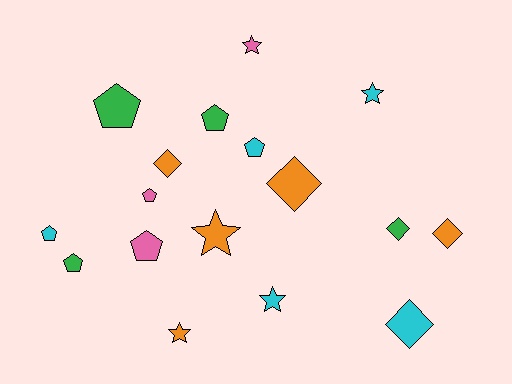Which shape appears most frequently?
Pentagon, with 7 objects.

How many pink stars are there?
There is 1 pink star.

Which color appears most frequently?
Orange, with 5 objects.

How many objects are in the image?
There are 17 objects.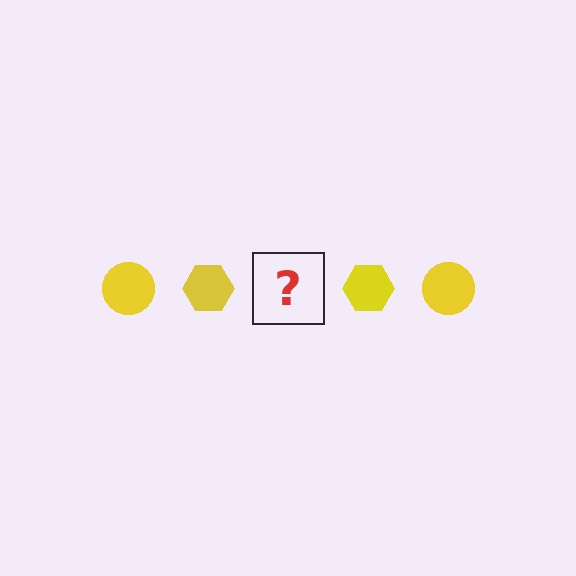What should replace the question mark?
The question mark should be replaced with a yellow circle.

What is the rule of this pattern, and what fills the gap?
The rule is that the pattern cycles through circle, hexagon shapes in yellow. The gap should be filled with a yellow circle.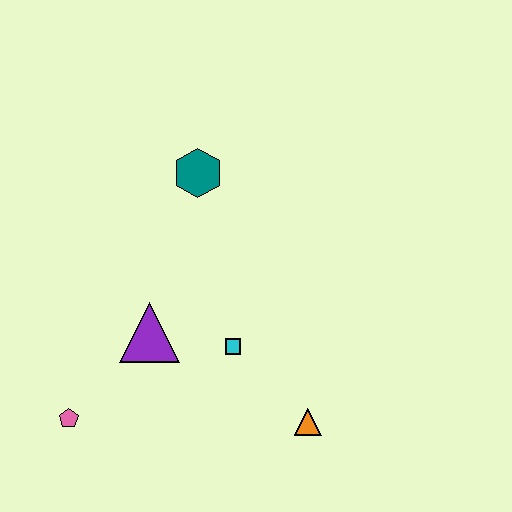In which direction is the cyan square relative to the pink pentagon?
The cyan square is to the right of the pink pentagon.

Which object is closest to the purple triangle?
The cyan square is closest to the purple triangle.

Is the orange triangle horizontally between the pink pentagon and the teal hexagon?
No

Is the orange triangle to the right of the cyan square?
Yes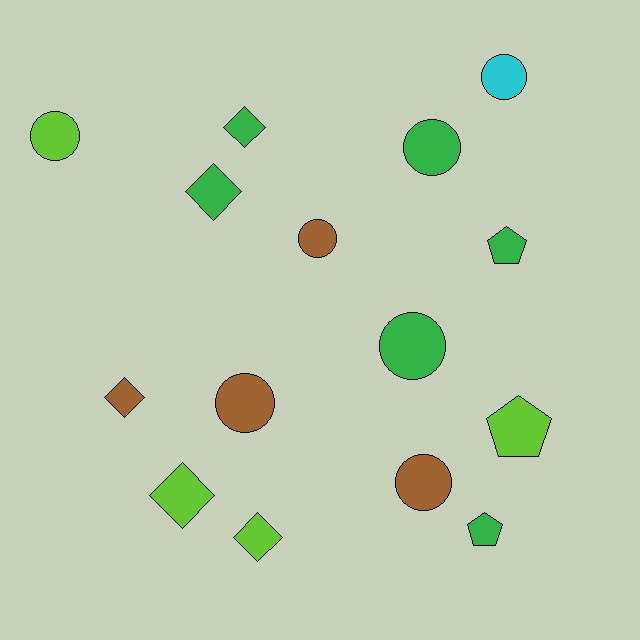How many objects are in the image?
There are 15 objects.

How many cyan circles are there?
There is 1 cyan circle.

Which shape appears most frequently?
Circle, with 7 objects.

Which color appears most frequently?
Green, with 6 objects.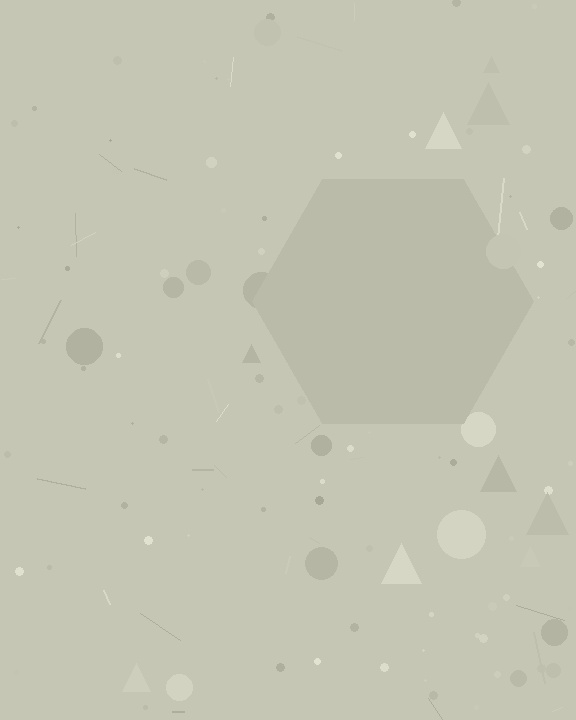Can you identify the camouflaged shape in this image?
The camouflaged shape is a hexagon.